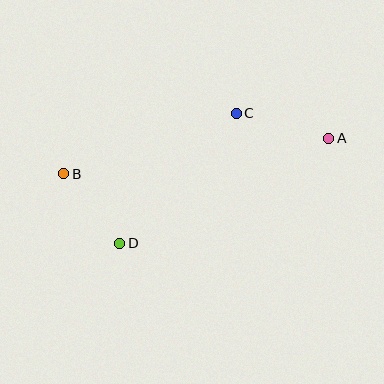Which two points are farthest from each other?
Points A and B are farthest from each other.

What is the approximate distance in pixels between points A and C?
The distance between A and C is approximately 96 pixels.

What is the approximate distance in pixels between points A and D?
The distance between A and D is approximately 234 pixels.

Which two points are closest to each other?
Points B and D are closest to each other.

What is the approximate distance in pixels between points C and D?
The distance between C and D is approximately 174 pixels.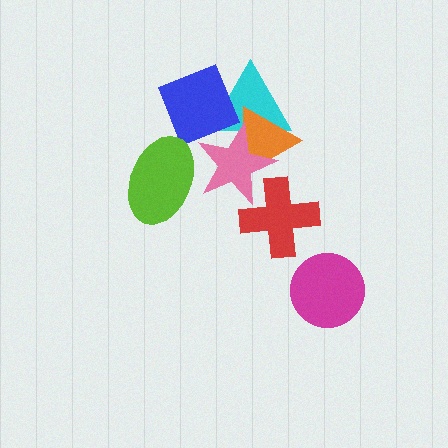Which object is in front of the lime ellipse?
The pink star is in front of the lime ellipse.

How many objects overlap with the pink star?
5 objects overlap with the pink star.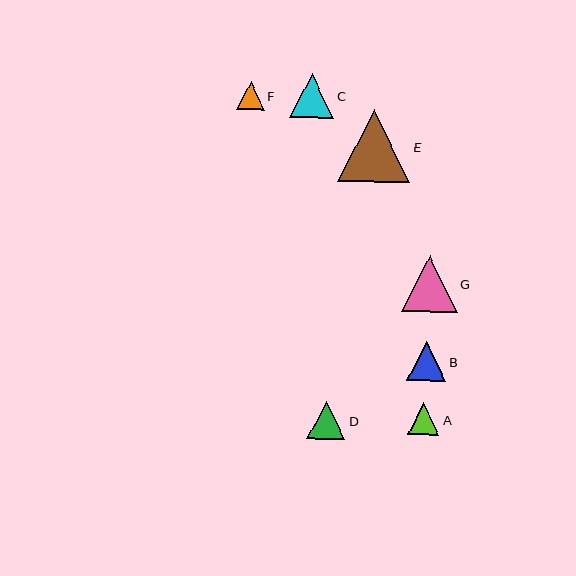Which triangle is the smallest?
Triangle F is the smallest with a size of approximately 28 pixels.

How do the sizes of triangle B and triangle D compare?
Triangle B and triangle D are approximately the same size.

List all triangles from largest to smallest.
From largest to smallest: E, G, C, B, D, A, F.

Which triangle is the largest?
Triangle E is the largest with a size of approximately 72 pixels.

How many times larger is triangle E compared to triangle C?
Triangle E is approximately 1.6 times the size of triangle C.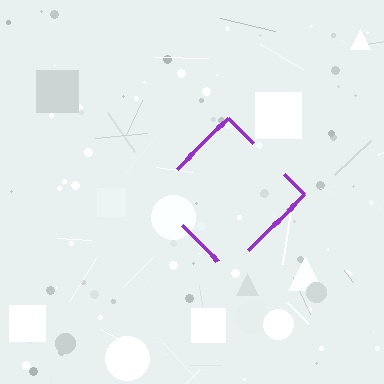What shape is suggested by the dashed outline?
The dashed outline suggests a diamond.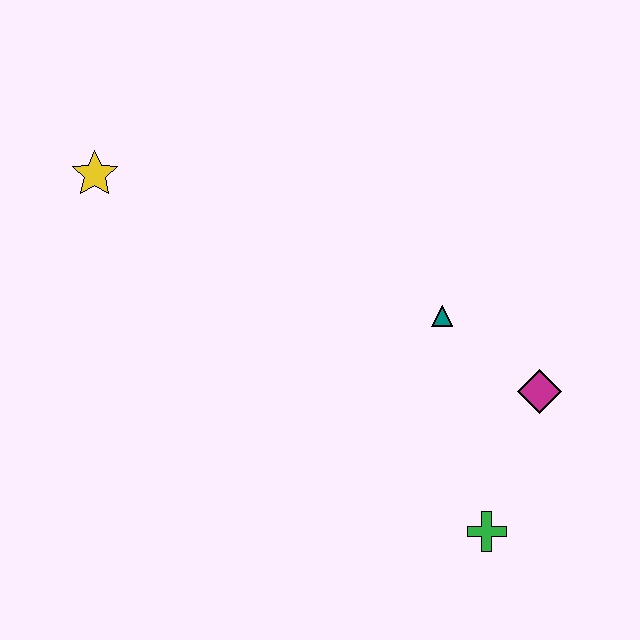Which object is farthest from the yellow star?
The green cross is farthest from the yellow star.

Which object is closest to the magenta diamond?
The teal triangle is closest to the magenta diamond.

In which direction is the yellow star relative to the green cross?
The yellow star is to the left of the green cross.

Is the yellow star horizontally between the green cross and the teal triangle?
No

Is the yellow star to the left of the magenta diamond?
Yes